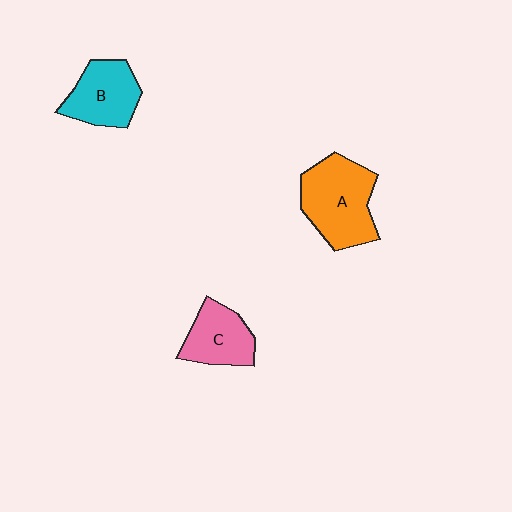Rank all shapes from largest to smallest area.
From largest to smallest: A (orange), B (cyan), C (pink).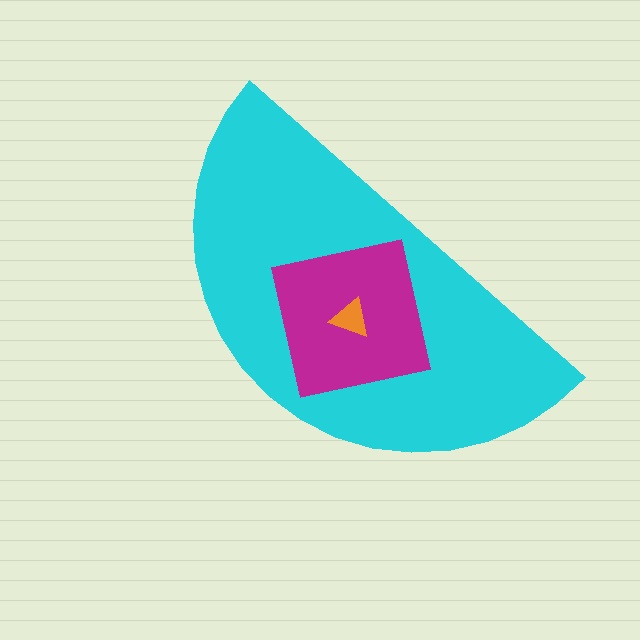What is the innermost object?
The orange triangle.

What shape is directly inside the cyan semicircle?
The magenta square.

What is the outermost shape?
The cyan semicircle.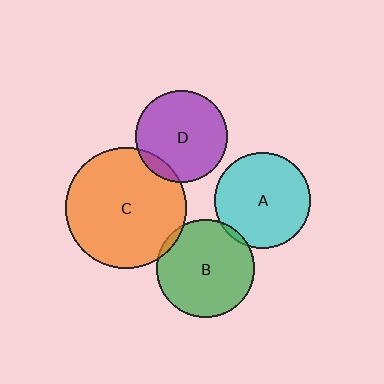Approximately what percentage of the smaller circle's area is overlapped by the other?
Approximately 5%.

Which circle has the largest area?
Circle C (orange).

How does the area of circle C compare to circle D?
Approximately 1.7 times.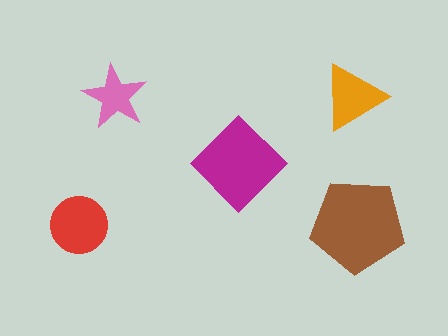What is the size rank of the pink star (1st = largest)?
5th.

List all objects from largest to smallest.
The brown pentagon, the magenta diamond, the red circle, the orange triangle, the pink star.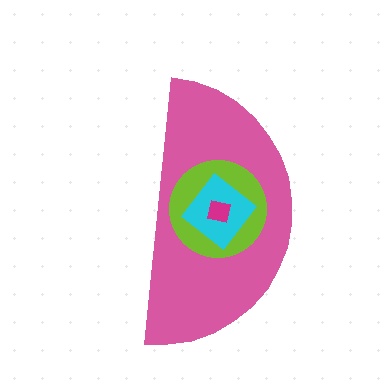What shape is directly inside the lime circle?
The cyan diamond.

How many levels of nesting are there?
4.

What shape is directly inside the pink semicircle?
The lime circle.